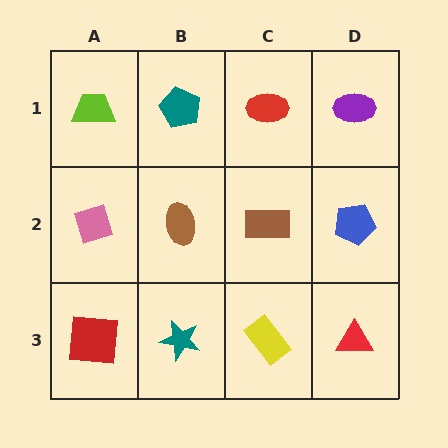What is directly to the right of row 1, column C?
A purple ellipse.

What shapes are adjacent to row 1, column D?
A blue pentagon (row 2, column D), a red ellipse (row 1, column C).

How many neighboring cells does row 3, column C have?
3.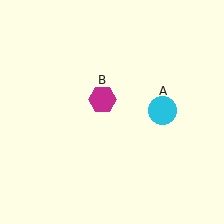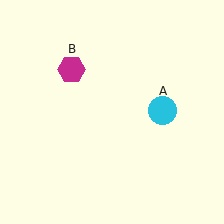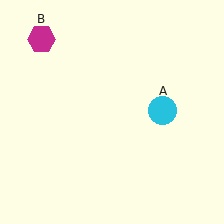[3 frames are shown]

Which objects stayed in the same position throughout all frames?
Cyan circle (object A) remained stationary.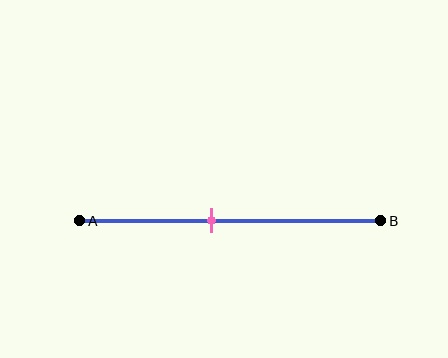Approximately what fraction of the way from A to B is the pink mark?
The pink mark is approximately 45% of the way from A to B.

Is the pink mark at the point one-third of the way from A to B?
No, the mark is at about 45% from A, not at the 33% one-third point.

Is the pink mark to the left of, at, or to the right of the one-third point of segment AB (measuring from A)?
The pink mark is to the right of the one-third point of segment AB.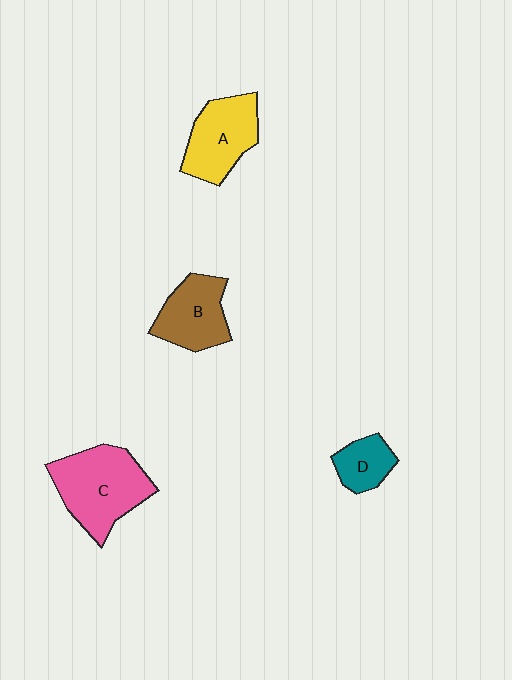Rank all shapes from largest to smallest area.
From largest to smallest: C (pink), A (yellow), B (brown), D (teal).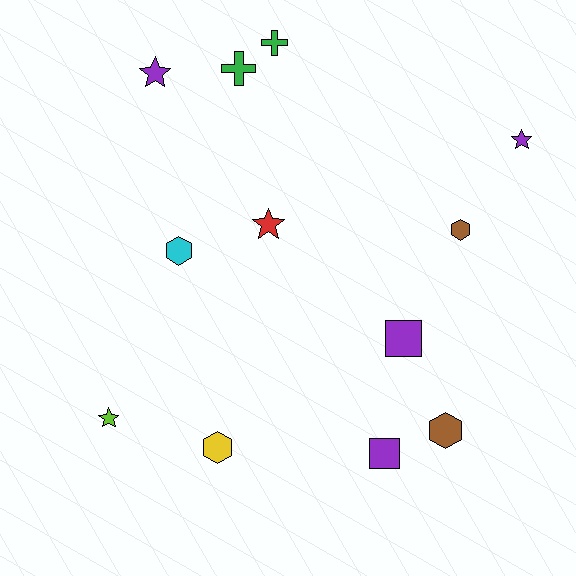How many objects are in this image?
There are 12 objects.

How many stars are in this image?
There are 4 stars.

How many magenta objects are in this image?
There are no magenta objects.